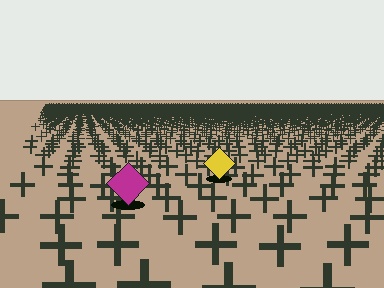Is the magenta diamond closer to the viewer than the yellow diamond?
Yes. The magenta diamond is closer — you can tell from the texture gradient: the ground texture is coarser near it.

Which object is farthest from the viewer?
The yellow diamond is farthest from the viewer. It appears smaller and the ground texture around it is denser.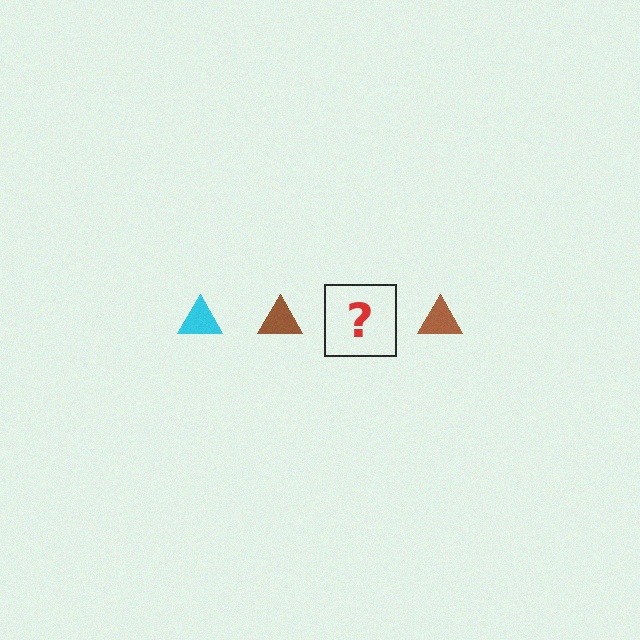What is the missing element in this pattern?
The missing element is a cyan triangle.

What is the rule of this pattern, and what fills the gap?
The rule is that the pattern cycles through cyan, brown triangles. The gap should be filled with a cyan triangle.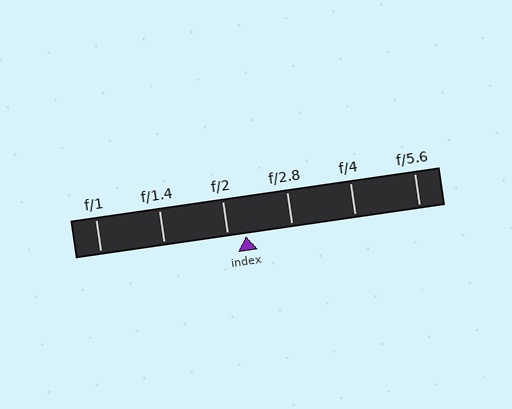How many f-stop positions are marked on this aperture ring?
There are 6 f-stop positions marked.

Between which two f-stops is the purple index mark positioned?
The index mark is between f/2 and f/2.8.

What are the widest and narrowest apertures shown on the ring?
The widest aperture shown is f/1 and the narrowest is f/5.6.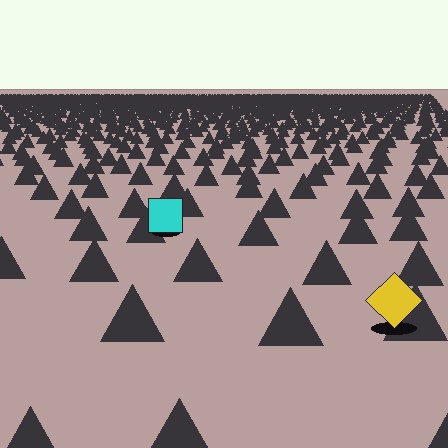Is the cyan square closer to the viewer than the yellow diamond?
No. The yellow diamond is closer — you can tell from the texture gradient: the ground texture is coarser near it.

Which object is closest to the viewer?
The yellow diamond is closest. The texture marks near it are larger and more spread out.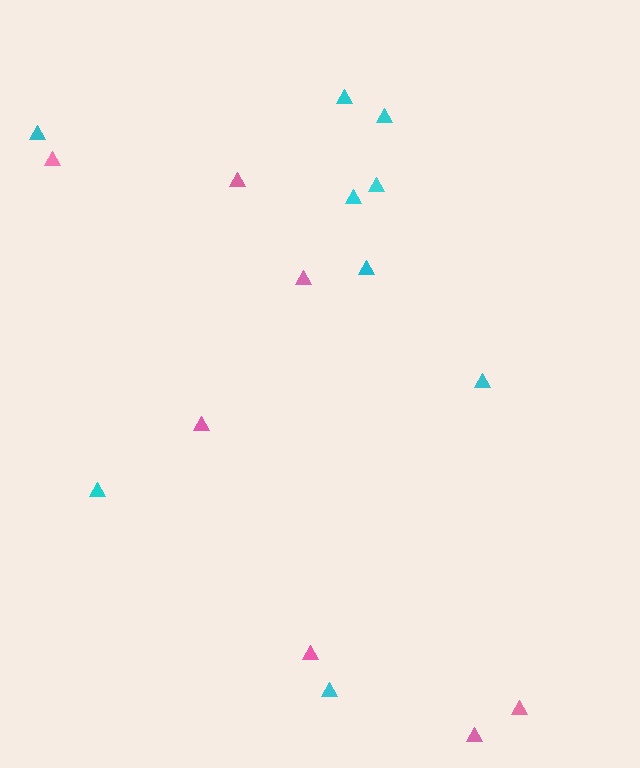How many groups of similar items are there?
There are 2 groups: one group of pink triangles (7) and one group of cyan triangles (9).